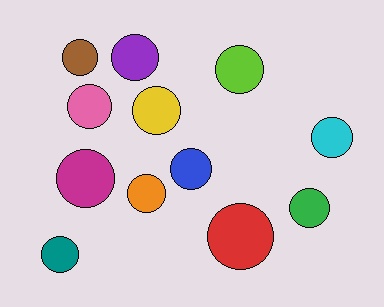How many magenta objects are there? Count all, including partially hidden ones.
There is 1 magenta object.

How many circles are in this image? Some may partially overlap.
There are 12 circles.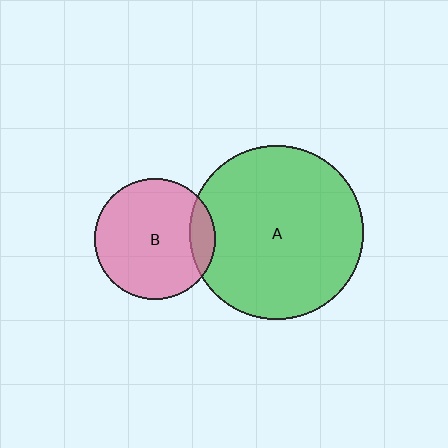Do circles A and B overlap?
Yes.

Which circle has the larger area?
Circle A (green).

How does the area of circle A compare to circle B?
Approximately 2.1 times.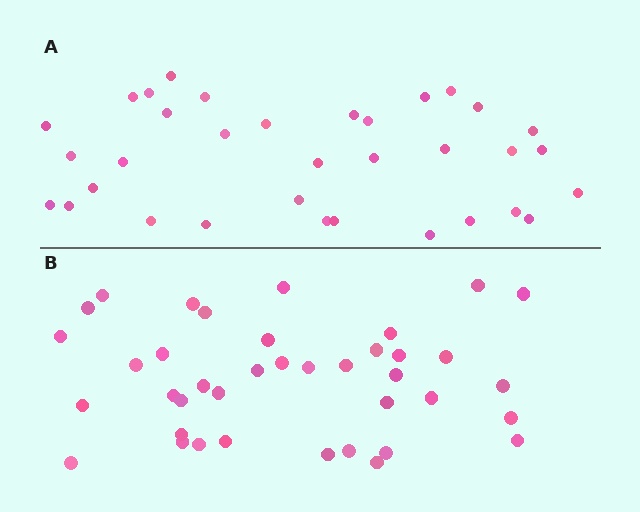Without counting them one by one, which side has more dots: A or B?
Region B (the bottom region) has more dots.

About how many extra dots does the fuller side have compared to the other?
Region B has about 5 more dots than region A.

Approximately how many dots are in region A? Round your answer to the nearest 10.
About 30 dots. (The exact count is 34, which rounds to 30.)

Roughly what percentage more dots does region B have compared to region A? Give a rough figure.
About 15% more.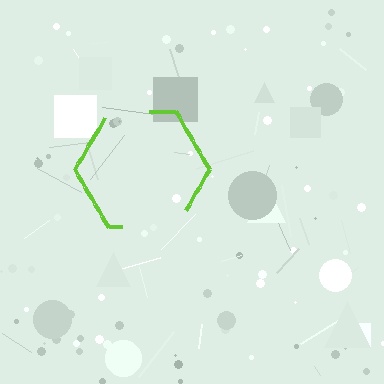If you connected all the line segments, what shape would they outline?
They would outline a hexagon.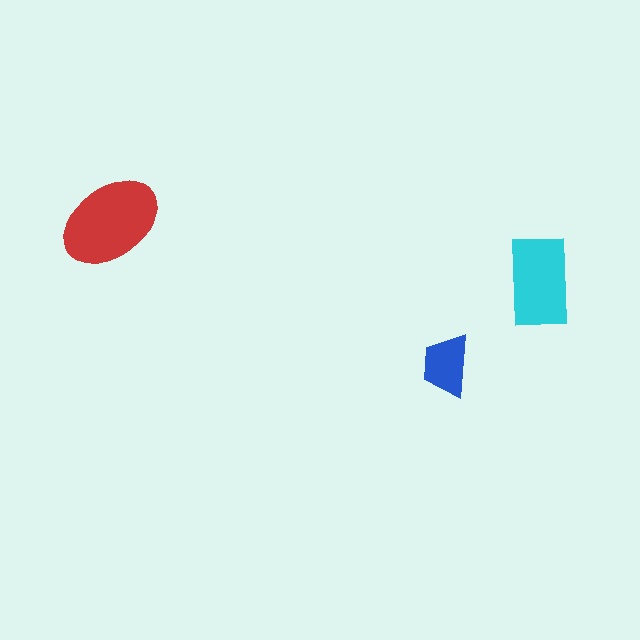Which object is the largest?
The red ellipse.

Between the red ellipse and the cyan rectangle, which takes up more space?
The red ellipse.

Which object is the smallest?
The blue trapezoid.